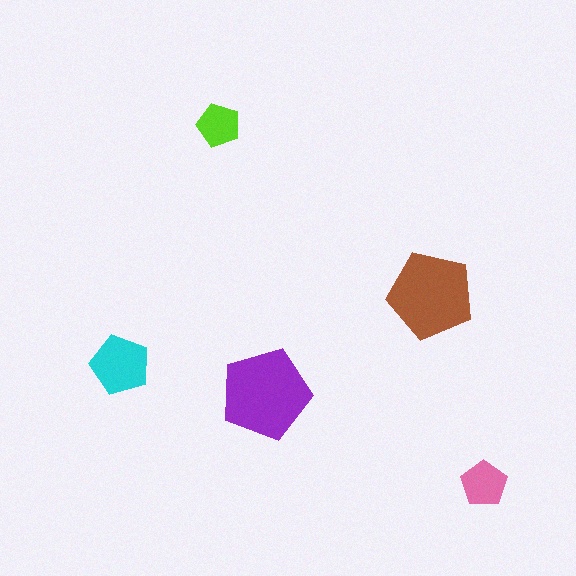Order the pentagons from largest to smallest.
the purple one, the brown one, the cyan one, the pink one, the lime one.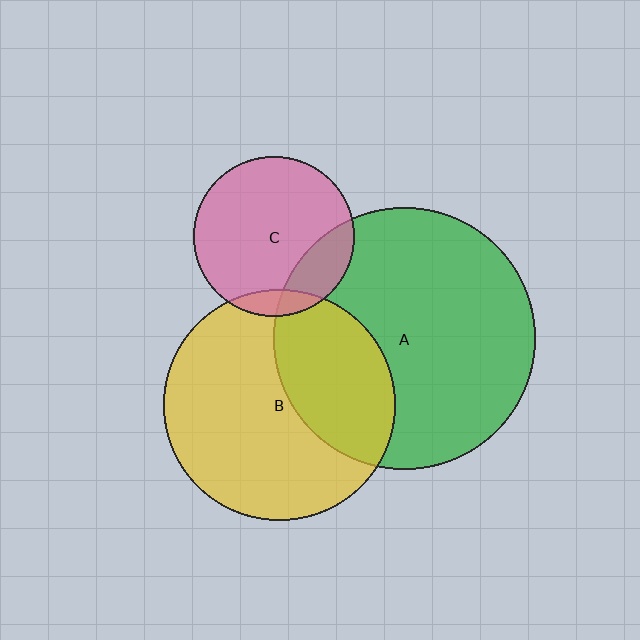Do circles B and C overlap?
Yes.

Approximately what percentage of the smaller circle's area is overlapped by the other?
Approximately 10%.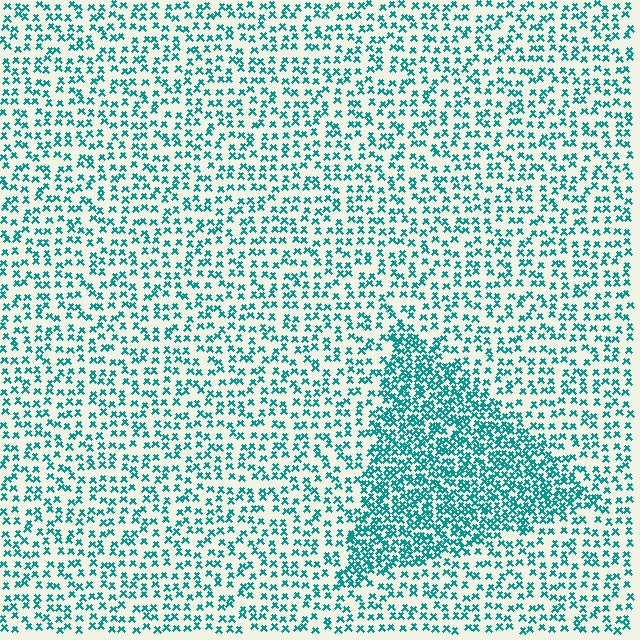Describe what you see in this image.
The image contains small teal elements arranged at two different densities. A triangle-shaped region is visible where the elements are more densely packed than the surrounding area.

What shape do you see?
I see a triangle.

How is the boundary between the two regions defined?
The boundary is defined by a change in element density (approximately 2.1x ratio). All elements are the same color, size, and shape.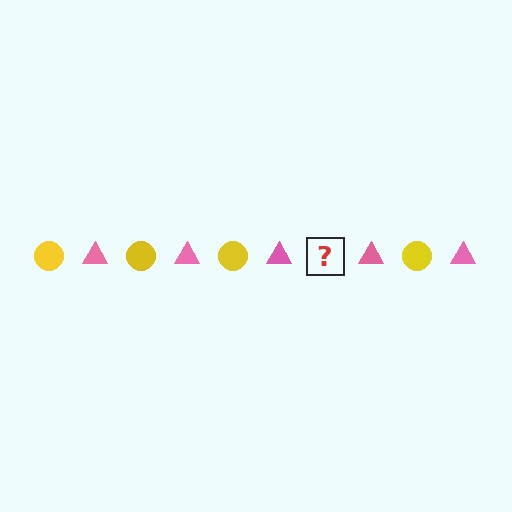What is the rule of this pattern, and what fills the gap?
The rule is that the pattern alternates between yellow circle and pink triangle. The gap should be filled with a yellow circle.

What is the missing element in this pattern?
The missing element is a yellow circle.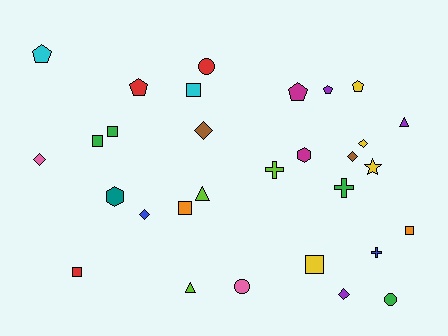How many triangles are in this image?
There are 3 triangles.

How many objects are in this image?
There are 30 objects.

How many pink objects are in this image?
There are 2 pink objects.